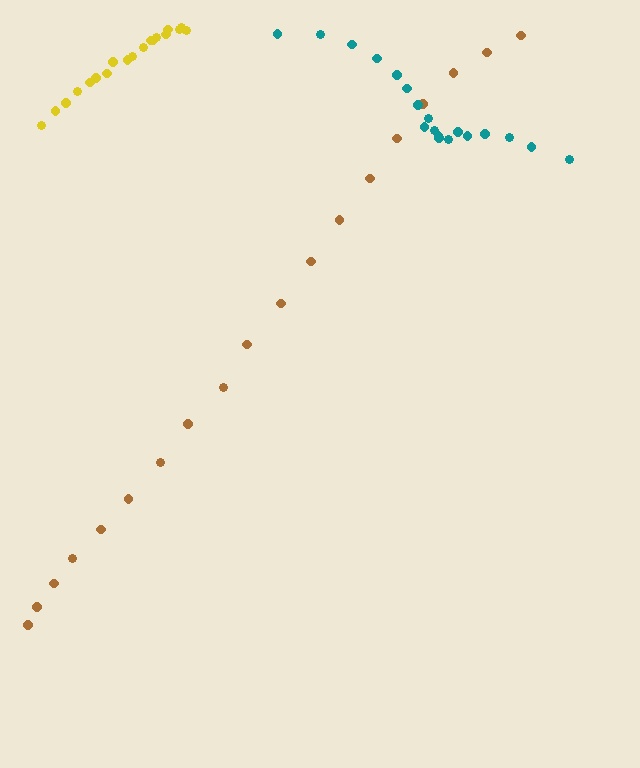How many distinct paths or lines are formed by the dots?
There are 3 distinct paths.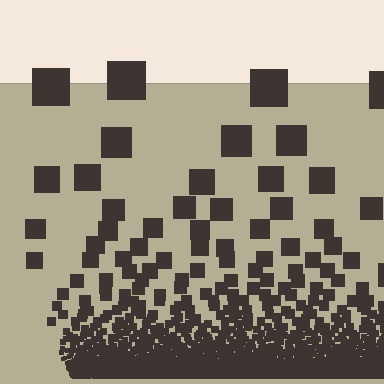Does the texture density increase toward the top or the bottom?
Density increases toward the bottom.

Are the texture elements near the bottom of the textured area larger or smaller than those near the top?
Smaller. The gradient is inverted — elements near the bottom are smaller and denser.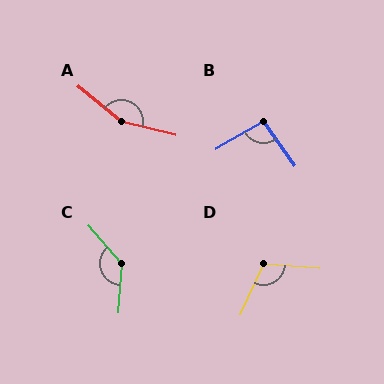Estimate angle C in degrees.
Approximately 134 degrees.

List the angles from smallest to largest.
B (96°), D (110°), C (134°), A (155°).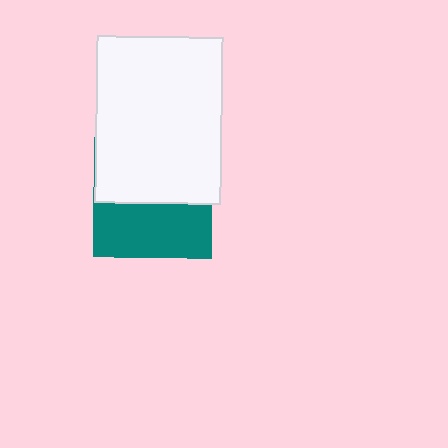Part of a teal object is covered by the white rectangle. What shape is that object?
It is a square.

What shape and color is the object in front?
The object in front is a white rectangle.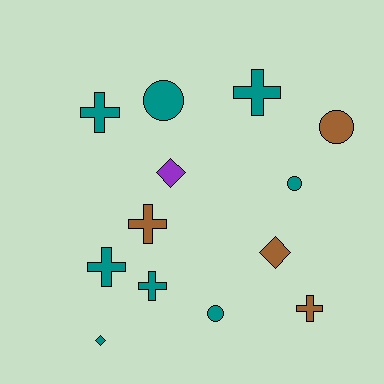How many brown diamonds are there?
There is 1 brown diamond.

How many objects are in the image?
There are 13 objects.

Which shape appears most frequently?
Cross, with 6 objects.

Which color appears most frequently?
Teal, with 8 objects.